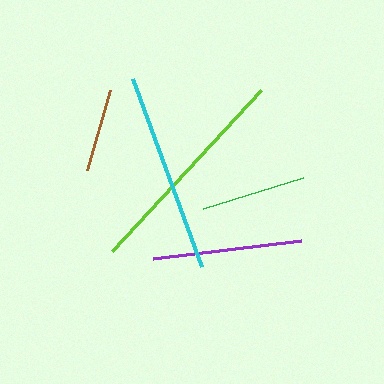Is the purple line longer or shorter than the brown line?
The purple line is longer than the brown line.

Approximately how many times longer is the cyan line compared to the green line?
The cyan line is approximately 1.9 times the length of the green line.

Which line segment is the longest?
The lime line is the longest at approximately 219 pixels.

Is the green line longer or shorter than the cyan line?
The cyan line is longer than the green line.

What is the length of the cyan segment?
The cyan segment is approximately 201 pixels long.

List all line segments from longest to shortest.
From longest to shortest: lime, cyan, purple, green, brown.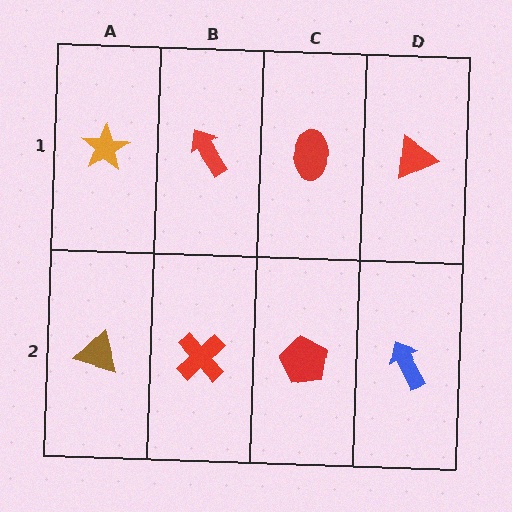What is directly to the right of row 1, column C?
A red triangle.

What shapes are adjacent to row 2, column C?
A red ellipse (row 1, column C), a red cross (row 2, column B), a blue arrow (row 2, column D).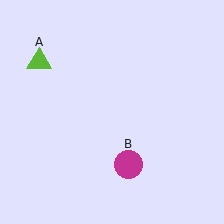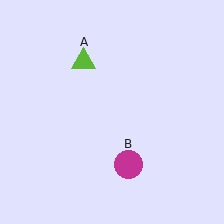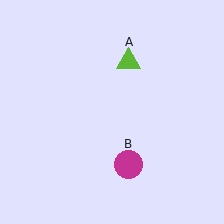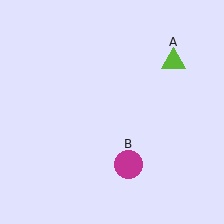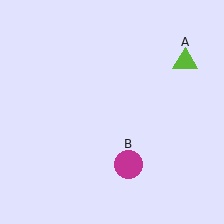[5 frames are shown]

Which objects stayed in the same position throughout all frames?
Magenta circle (object B) remained stationary.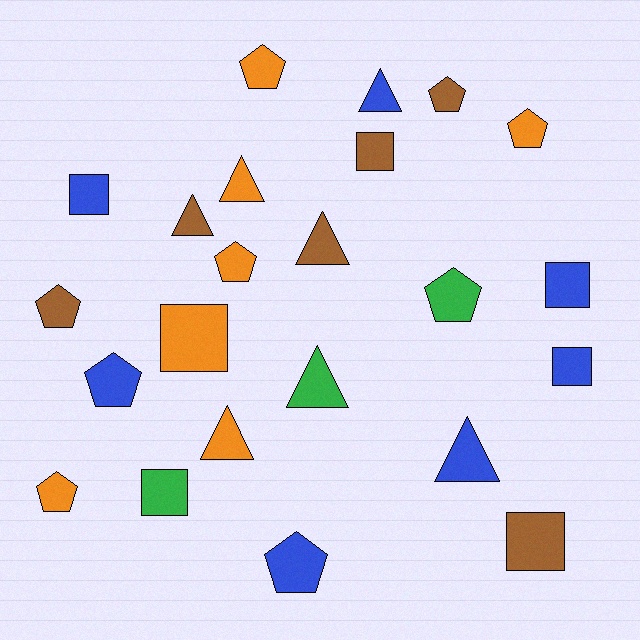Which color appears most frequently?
Blue, with 7 objects.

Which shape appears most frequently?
Pentagon, with 9 objects.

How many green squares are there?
There is 1 green square.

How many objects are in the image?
There are 23 objects.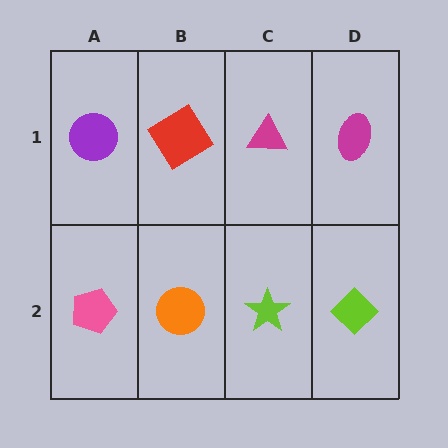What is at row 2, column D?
A lime diamond.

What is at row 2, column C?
A lime star.